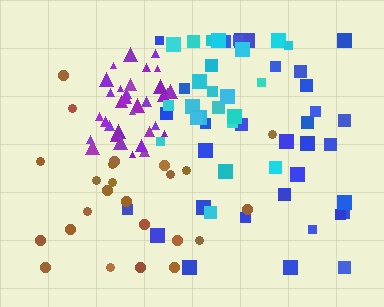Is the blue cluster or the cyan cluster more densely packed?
Cyan.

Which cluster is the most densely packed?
Purple.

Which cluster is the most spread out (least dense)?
Brown.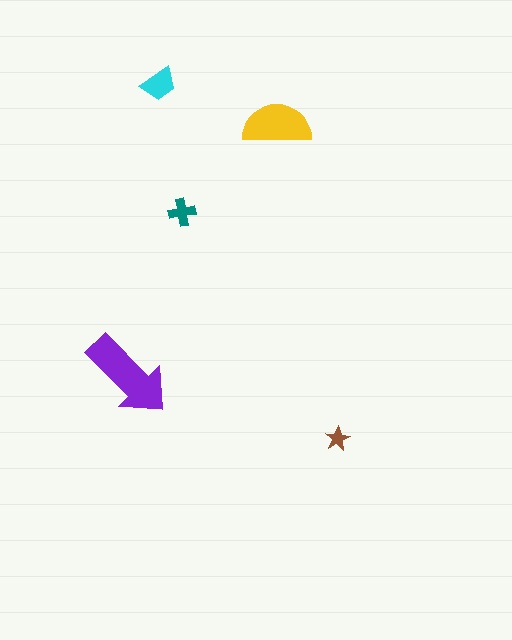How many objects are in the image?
There are 5 objects in the image.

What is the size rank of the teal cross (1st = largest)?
4th.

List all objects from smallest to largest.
The brown star, the teal cross, the cyan trapezoid, the yellow semicircle, the purple arrow.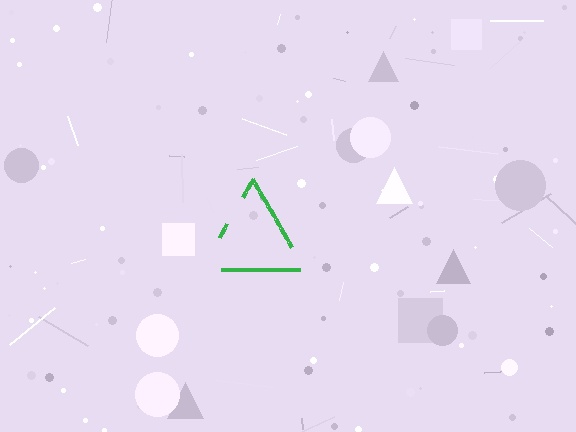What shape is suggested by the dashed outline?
The dashed outline suggests a triangle.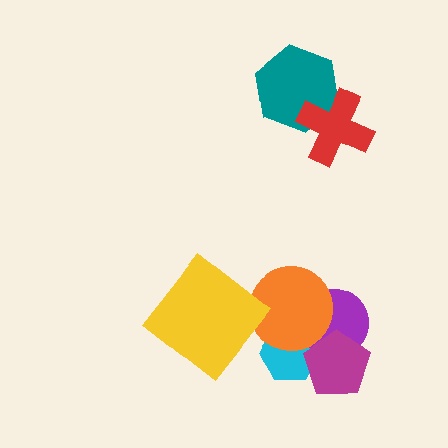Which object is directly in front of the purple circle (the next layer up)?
The orange circle is directly in front of the purple circle.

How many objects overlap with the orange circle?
2 objects overlap with the orange circle.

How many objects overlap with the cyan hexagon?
3 objects overlap with the cyan hexagon.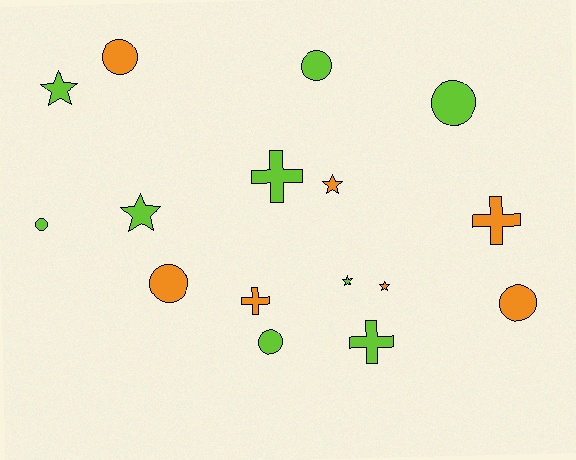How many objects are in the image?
There are 16 objects.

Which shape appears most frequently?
Circle, with 7 objects.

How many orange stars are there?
There are 2 orange stars.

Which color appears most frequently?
Lime, with 9 objects.